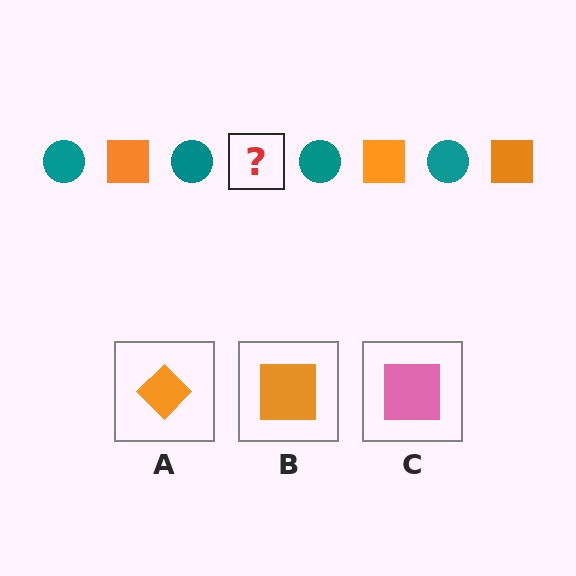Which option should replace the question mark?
Option B.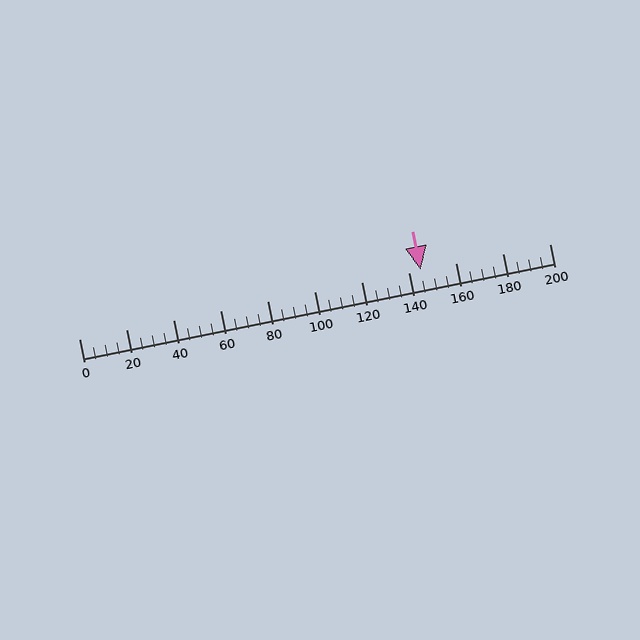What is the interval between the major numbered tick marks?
The major tick marks are spaced 20 units apart.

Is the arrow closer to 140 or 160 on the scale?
The arrow is closer to 140.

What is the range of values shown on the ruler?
The ruler shows values from 0 to 200.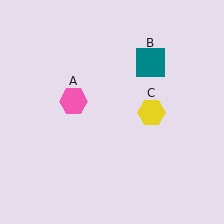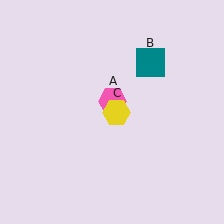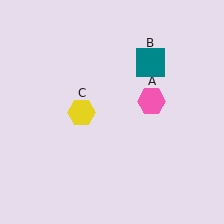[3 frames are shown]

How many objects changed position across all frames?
2 objects changed position: pink hexagon (object A), yellow hexagon (object C).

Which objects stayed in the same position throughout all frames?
Teal square (object B) remained stationary.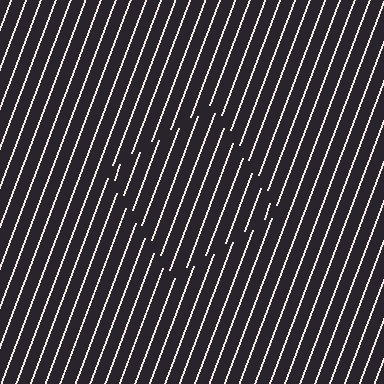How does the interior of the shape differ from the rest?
The interior of the shape contains the same grating, shifted by half a period — the contour is defined by the phase discontinuity where line-ends from the inner and outer gratings abut.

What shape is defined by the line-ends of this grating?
An illusory square. The interior of the shape contains the same grating, shifted by half a period — the contour is defined by the phase discontinuity where line-ends from the inner and outer gratings abut.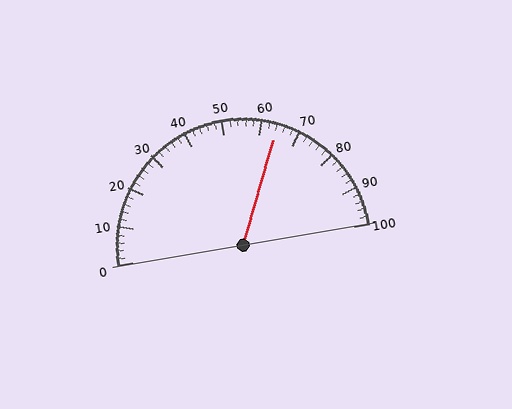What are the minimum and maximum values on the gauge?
The gauge ranges from 0 to 100.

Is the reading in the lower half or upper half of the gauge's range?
The reading is in the upper half of the range (0 to 100).